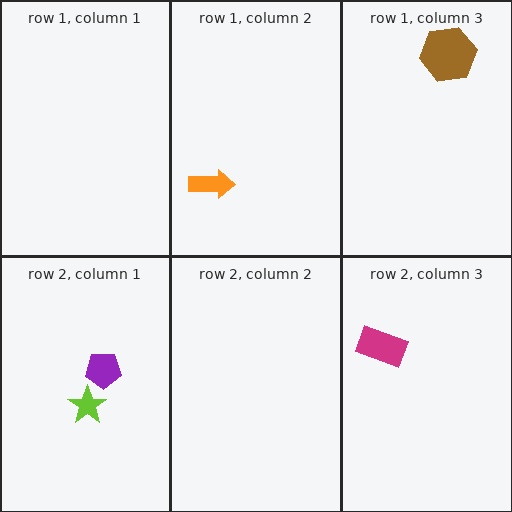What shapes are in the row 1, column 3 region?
The brown hexagon.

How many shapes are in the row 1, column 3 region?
1.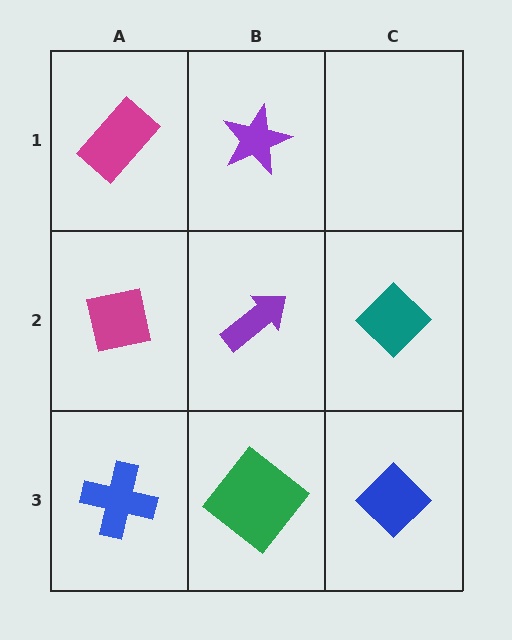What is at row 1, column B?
A purple star.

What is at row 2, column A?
A magenta square.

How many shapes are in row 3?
3 shapes.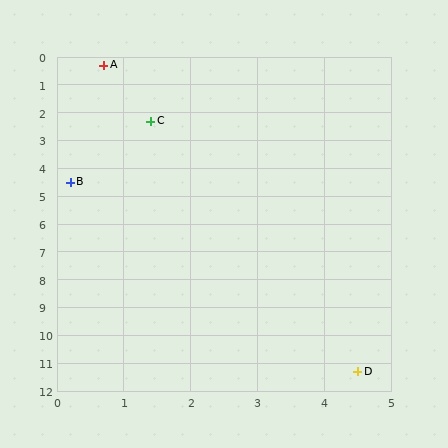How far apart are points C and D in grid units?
Points C and D are about 9.5 grid units apart.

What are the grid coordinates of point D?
Point D is at approximately (4.5, 11.3).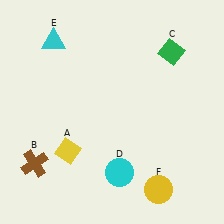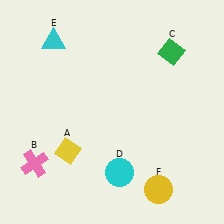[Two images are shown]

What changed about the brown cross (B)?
In Image 1, B is brown. In Image 2, it changed to pink.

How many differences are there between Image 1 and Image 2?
There is 1 difference between the two images.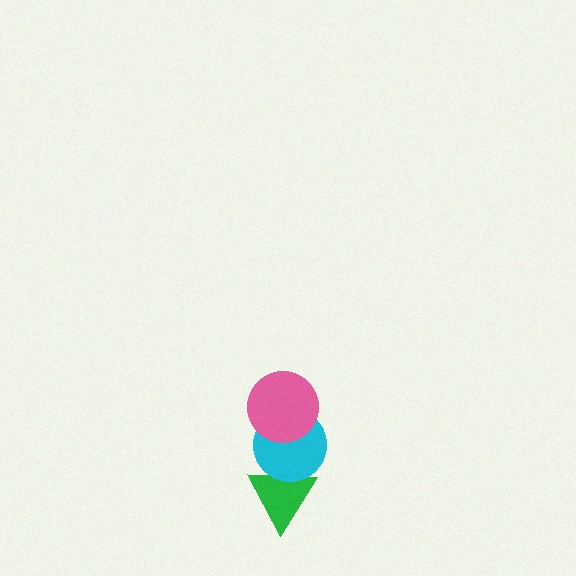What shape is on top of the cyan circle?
The pink circle is on top of the cyan circle.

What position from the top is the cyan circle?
The cyan circle is 2nd from the top.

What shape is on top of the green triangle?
The cyan circle is on top of the green triangle.